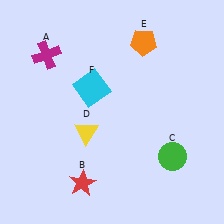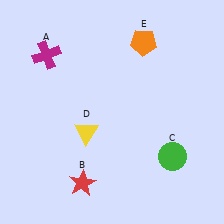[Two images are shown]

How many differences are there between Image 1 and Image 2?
There is 1 difference between the two images.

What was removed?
The cyan square (F) was removed in Image 2.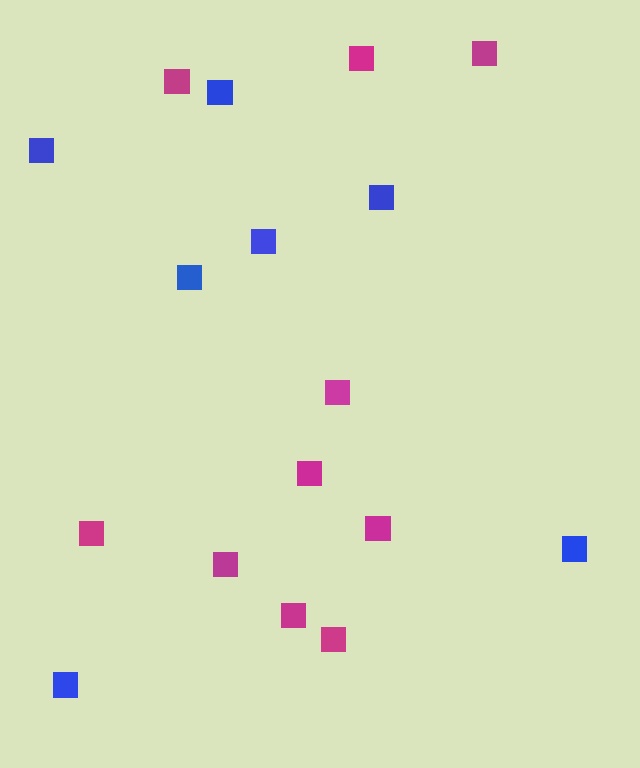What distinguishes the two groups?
There are 2 groups: one group of blue squares (7) and one group of magenta squares (10).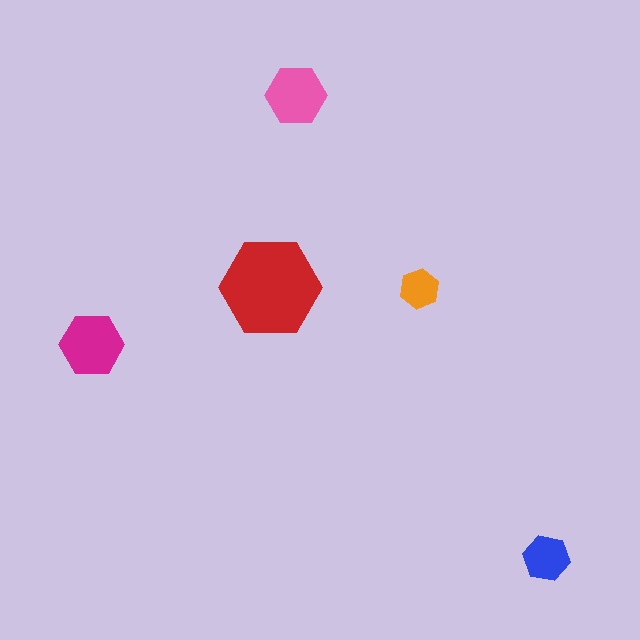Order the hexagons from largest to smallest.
the red one, the magenta one, the pink one, the blue one, the orange one.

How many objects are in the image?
There are 5 objects in the image.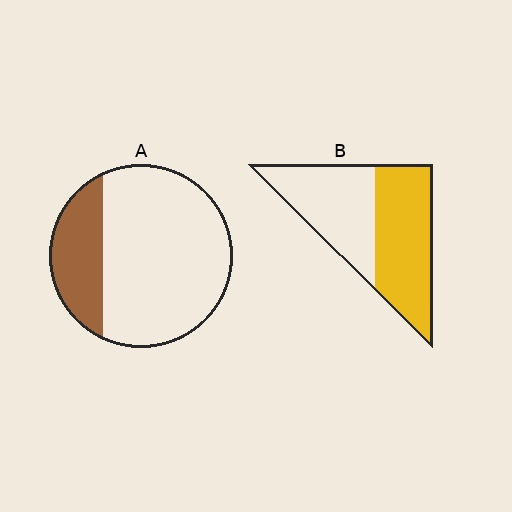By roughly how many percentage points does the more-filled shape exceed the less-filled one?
By roughly 30 percentage points (B over A).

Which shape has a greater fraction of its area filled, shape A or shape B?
Shape B.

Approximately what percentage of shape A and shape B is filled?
A is approximately 25% and B is approximately 55%.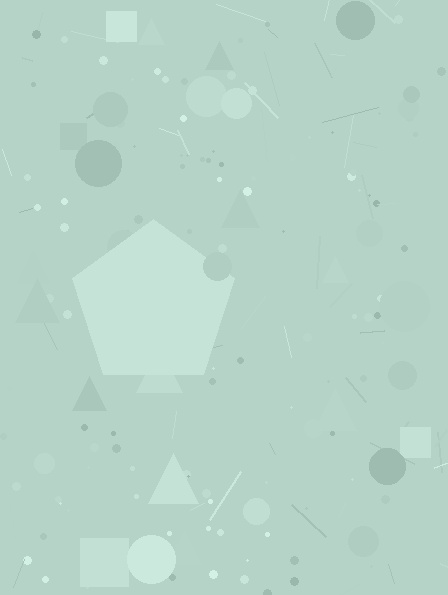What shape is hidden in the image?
A pentagon is hidden in the image.